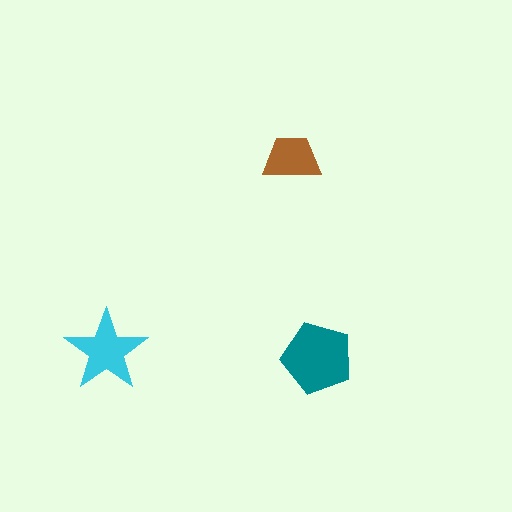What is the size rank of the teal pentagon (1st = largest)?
1st.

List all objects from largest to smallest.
The teal pentagon, the cyan star, the brown trapezoid.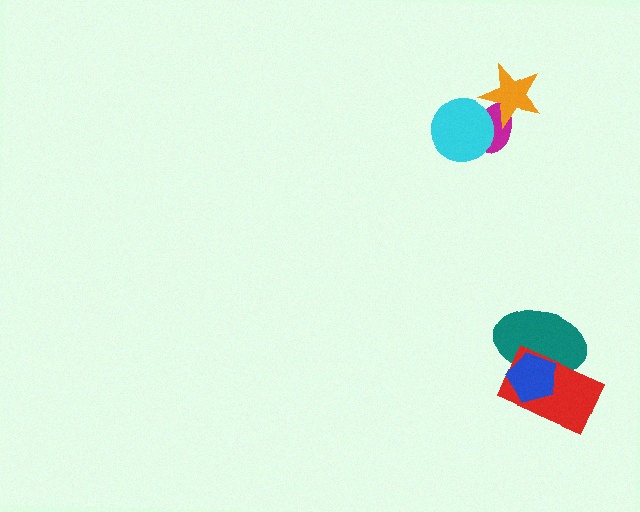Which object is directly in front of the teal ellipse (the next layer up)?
The red rectangle is directly in front of the teal ellipse.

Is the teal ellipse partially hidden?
Yes, it is partially covered by another shape.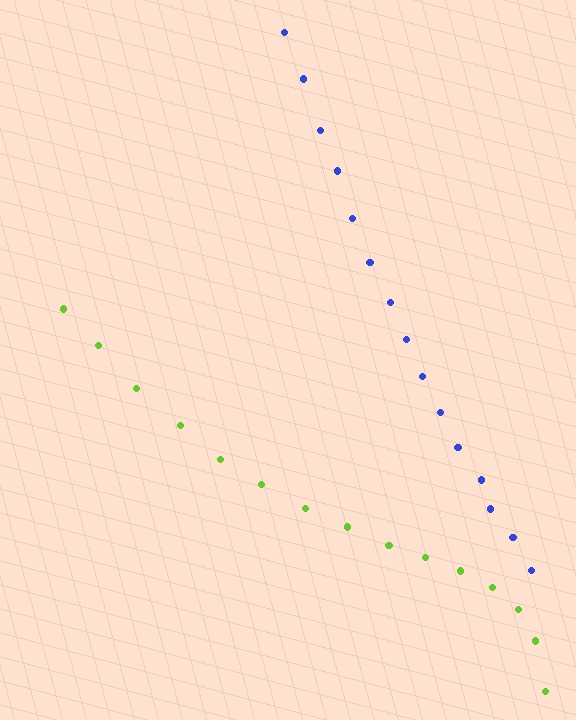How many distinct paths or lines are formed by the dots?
There are 2 distinct paths.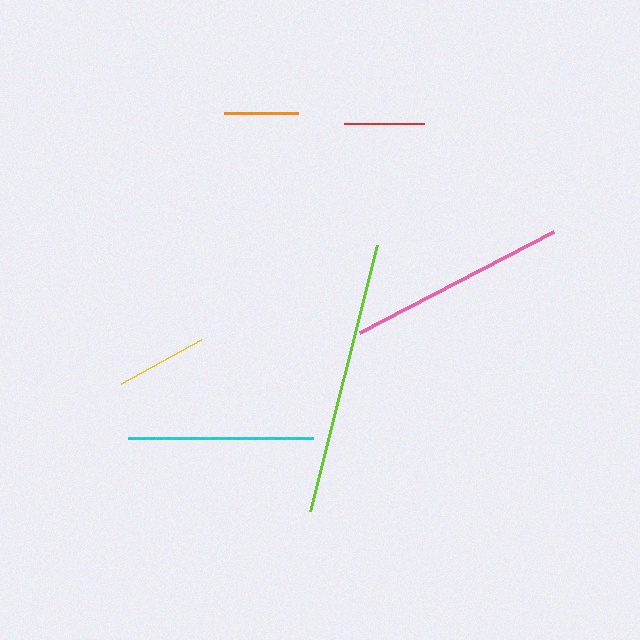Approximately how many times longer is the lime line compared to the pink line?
The lime line is approximately 1.3 times the length of the pink line.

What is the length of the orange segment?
The orange segment is approximately 74 pixels long.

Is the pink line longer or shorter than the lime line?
The lime line is longer than the pink line.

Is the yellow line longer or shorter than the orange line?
The yellow line is longer than the orange line.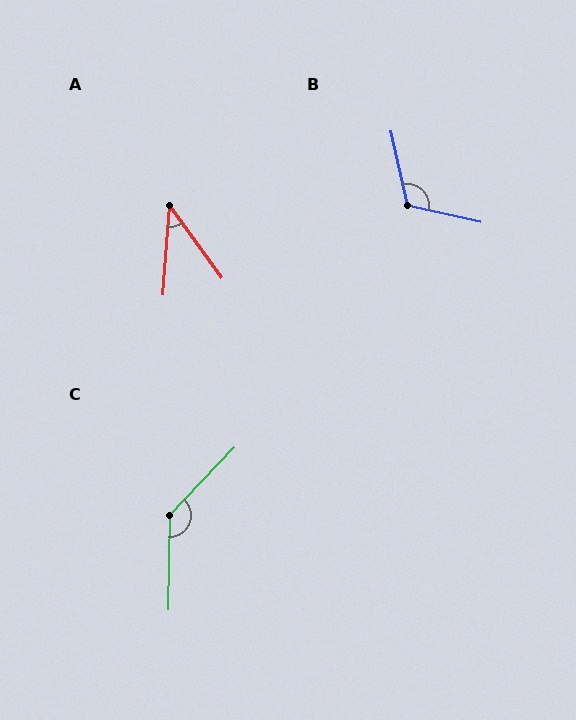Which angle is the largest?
C, at approximately 137 degrees.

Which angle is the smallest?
A, at approximately 40 degrees.